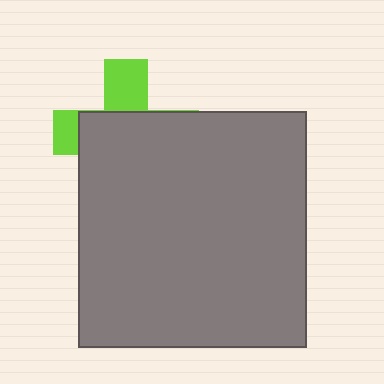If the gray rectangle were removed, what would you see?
You would see the complete lime cross.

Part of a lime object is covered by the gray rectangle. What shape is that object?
It is a cross.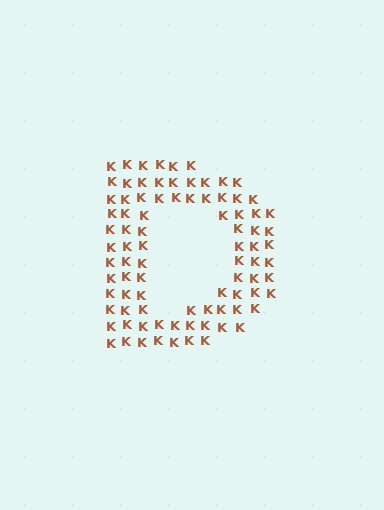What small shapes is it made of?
It is made of small letter K's.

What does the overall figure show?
The overall figure shows the letter D.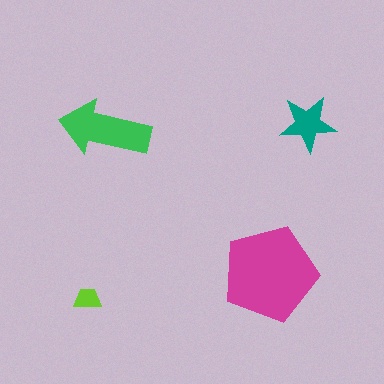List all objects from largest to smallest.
The magenta pentagon, the green arrow, the teal star, the lime trapezoid.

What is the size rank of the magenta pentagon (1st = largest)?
1st.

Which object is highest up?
The teal star is topmost.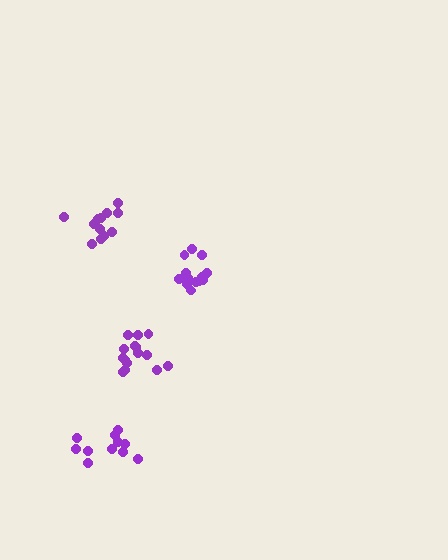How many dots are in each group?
Group 1: 15 dots, Group 2: 13 dots, Group 3: 11 dots, Group 4: 12 dots (51 total).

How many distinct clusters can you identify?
There are 4 distinct clusters.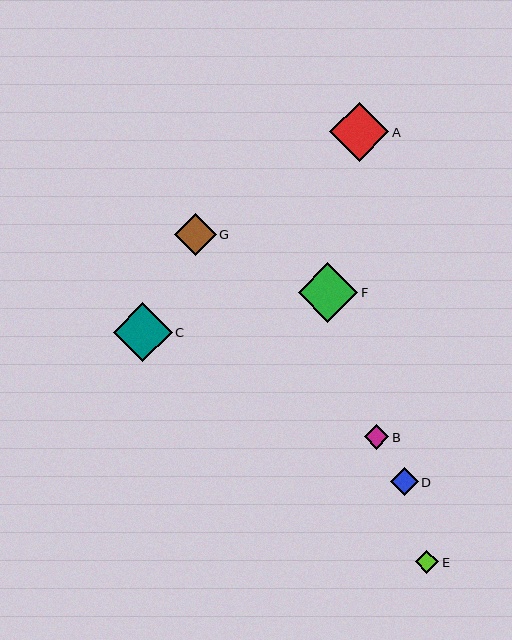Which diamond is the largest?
Diamond F is the largest with a size of approximately 60 pixels.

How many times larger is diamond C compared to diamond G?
Diamond C is approximately 1.4 times the size of diamond G.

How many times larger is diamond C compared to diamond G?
Diamond C is approximately 1.4 times the size of diamond G.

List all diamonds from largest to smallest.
From largest to smallest: F, A, C, G, D, B, E.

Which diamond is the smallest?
Diamond E is the smallest with a size of approximately 24 pixels.